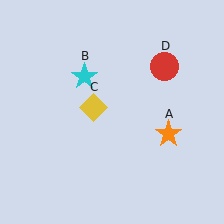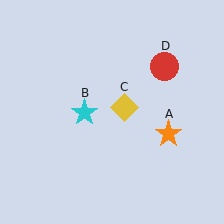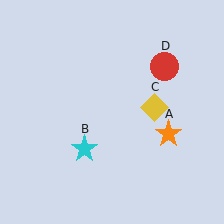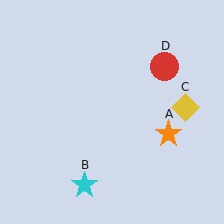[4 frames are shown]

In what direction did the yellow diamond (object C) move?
The yellow diamond (object C) moved right.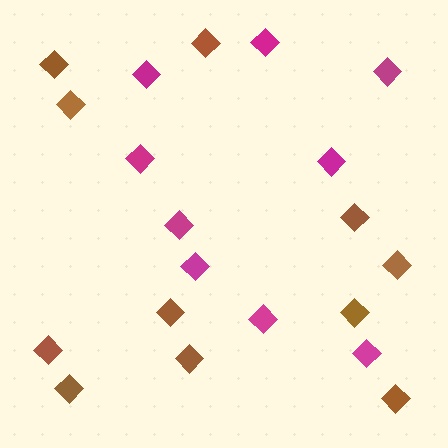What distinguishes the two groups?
There are 2 groups: one group of brown diamonds (11) and one group of magenta diamonds (9).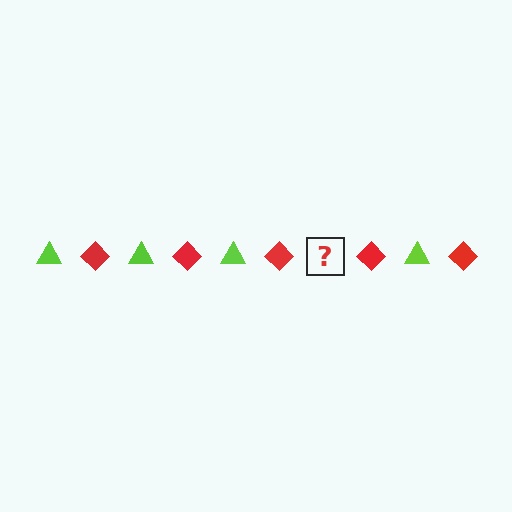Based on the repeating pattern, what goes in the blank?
The blank should be a lime triangle.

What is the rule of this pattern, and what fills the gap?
The rule is that the pattern alternates between lime triangle and red diamond. The gap should be filled with a lime triangle.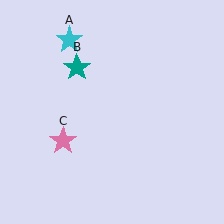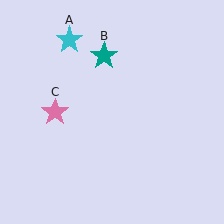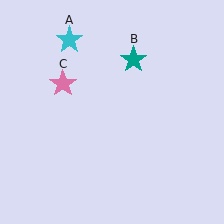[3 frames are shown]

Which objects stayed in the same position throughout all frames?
Cyan star (object A) remained stationary.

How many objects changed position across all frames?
2 objects changed position: teal star (object B), pink star (object C).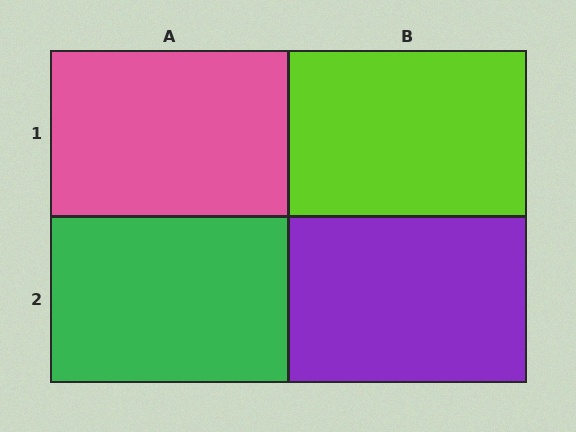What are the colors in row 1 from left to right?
Pink, lime.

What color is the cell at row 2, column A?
Green.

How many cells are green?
1 cell is green.